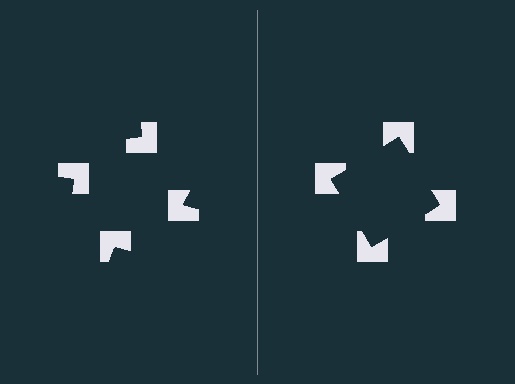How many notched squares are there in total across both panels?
8 — 4 on each side.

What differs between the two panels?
The notched squares are positioned identically on both sides; only the wedge orientations differ. On the right they align to a square; on the left they are misaligned.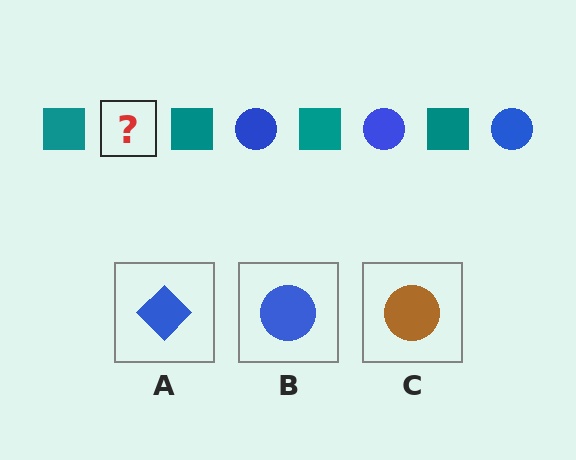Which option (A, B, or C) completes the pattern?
B.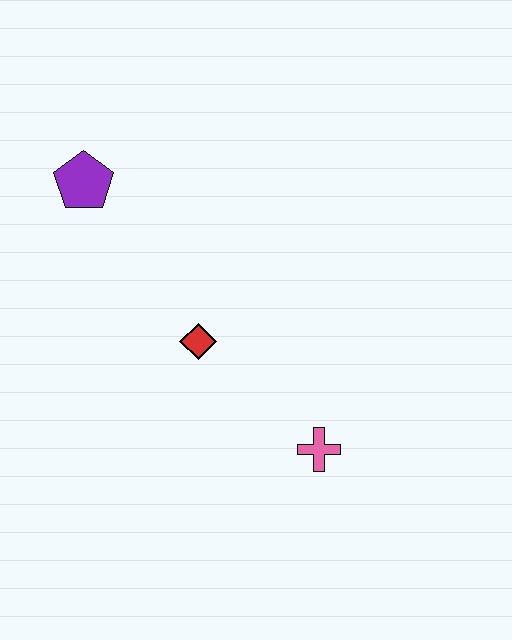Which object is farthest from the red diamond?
The purple pentagon is farthest from the red diamond.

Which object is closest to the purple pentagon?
The red diamond is closest to the purple pentagon.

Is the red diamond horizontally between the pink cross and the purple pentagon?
Yes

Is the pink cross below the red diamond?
Yes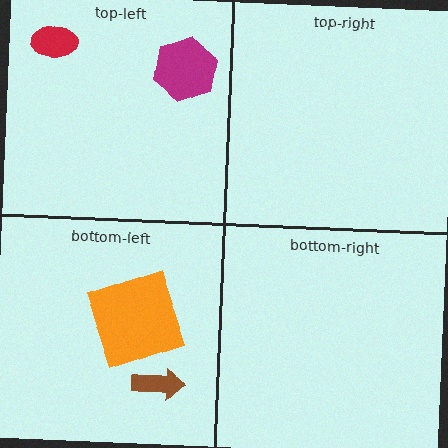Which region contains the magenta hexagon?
The top-left region.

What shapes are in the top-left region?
The magenta hexagon, the red ellipse.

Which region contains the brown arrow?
The bottom-left region.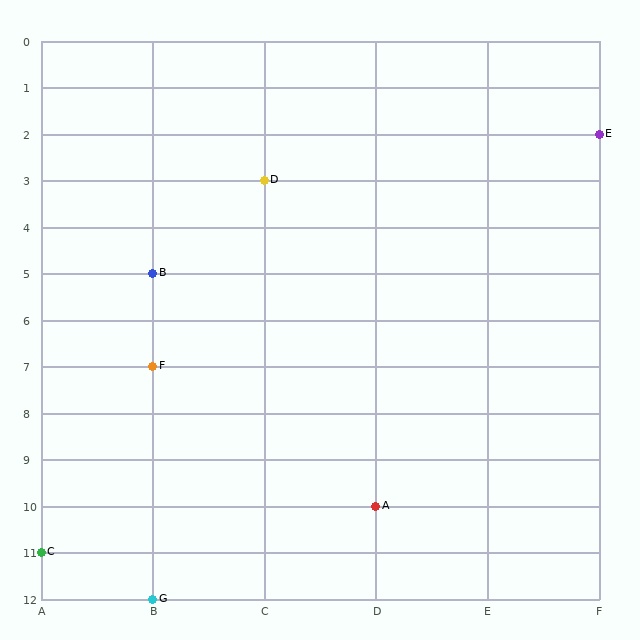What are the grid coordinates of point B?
Point B is at grid coordinates (B, 5).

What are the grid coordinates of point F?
Point F is at grid coordinates (B, 7).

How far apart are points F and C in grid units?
Points F and C are 1 column and 4 rows apart (about 4.1 grid units diagonally).